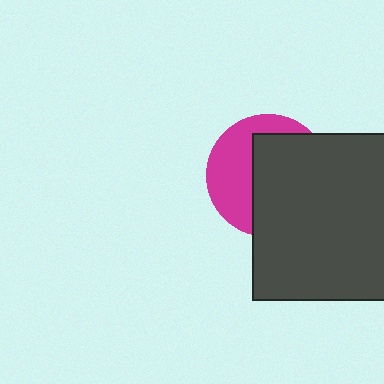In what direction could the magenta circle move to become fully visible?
The magenta circle could move left. That would shift it out from behind the dark gray square entirely.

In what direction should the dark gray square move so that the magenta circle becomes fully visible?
The dark gray square should move right. That is the shortest direction to clear the overlap and leave the magenta circle fully visible.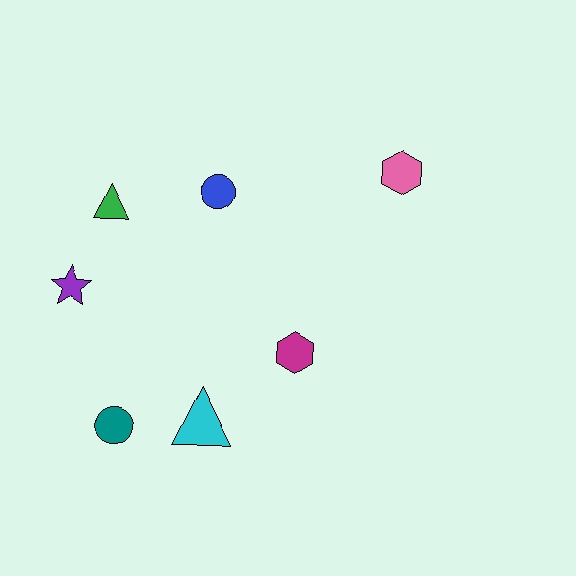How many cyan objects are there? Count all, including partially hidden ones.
There is 1 cyan object.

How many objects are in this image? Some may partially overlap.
There are 7 objects.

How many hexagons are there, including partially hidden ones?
There are 2 hexagons.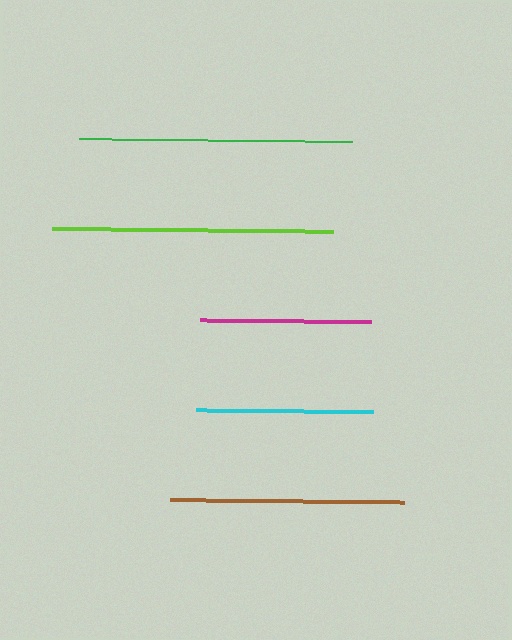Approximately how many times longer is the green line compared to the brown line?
The green line is approximately 1.2 times the length of the brown line.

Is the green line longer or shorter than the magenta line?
The green line is longer than the magenta line.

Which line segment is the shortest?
The magenta line is the shortest at approximately 171 pixels.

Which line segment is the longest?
The lime line is the longest at approximately 281 pixels.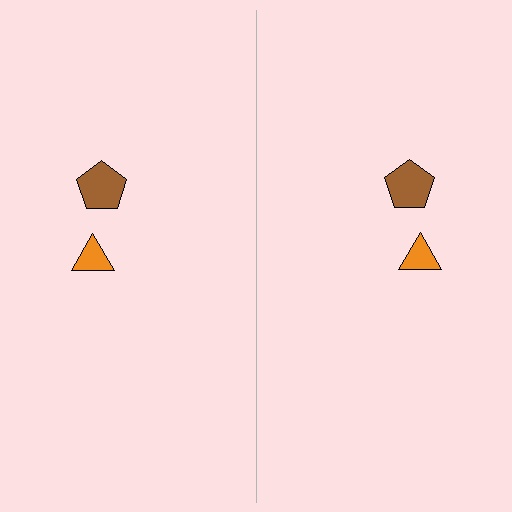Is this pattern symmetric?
Yes, this pattern has bilateral (reflection) symmetry.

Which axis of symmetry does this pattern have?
The pattern has a vertical axis of symmetry running through the center of the image.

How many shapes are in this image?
There are 4 shapes in this image.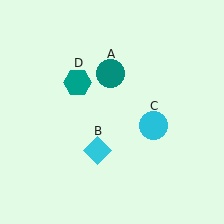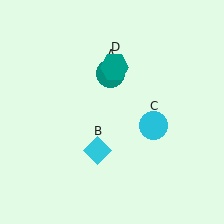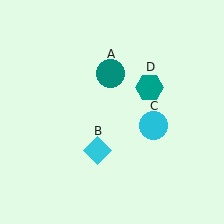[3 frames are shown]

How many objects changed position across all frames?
1 object changed position: teal hexagon (object D).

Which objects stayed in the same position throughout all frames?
Teal circle (object A) and cyan diamond (object B) and cyan circle (object C) remained stationary.